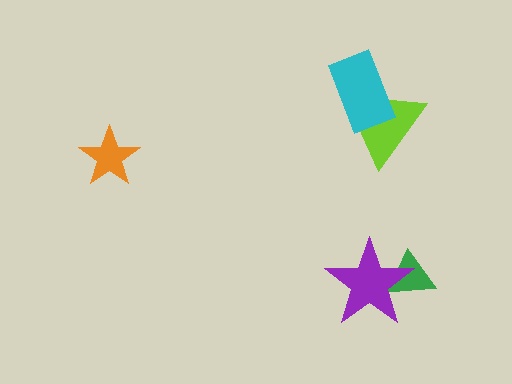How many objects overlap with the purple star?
1 object overlaps with the purple star.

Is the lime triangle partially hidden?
Yes, it is partially covered by another shape.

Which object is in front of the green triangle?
The purple star is in front of the green triangle.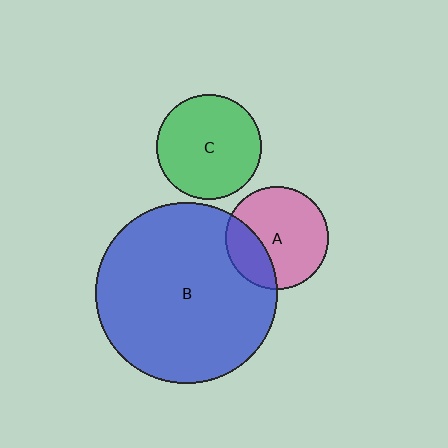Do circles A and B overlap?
Yes.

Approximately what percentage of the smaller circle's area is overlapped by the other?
Approximately 25%.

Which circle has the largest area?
Circle B (blue).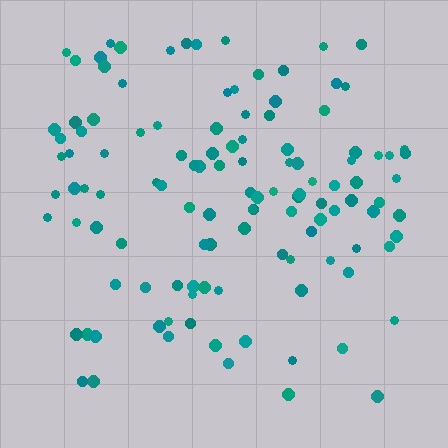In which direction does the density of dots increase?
From bottom to top, with the top side densest.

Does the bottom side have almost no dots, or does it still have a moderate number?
Still a moderate number, just noticeably fewer than the top.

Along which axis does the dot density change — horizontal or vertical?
Vertical.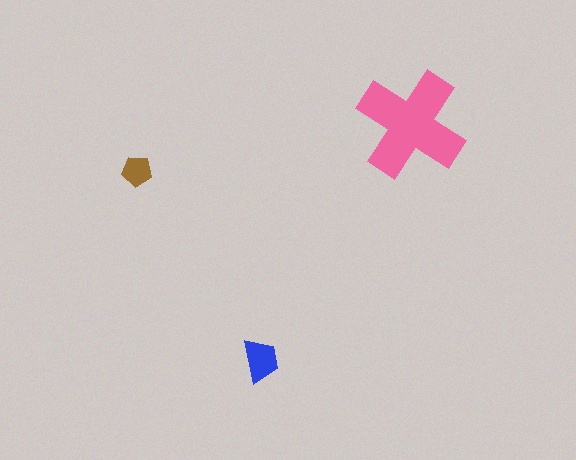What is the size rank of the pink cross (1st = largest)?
1st.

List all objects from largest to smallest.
The pink cross, the blue trapezoid, the brown pentagon.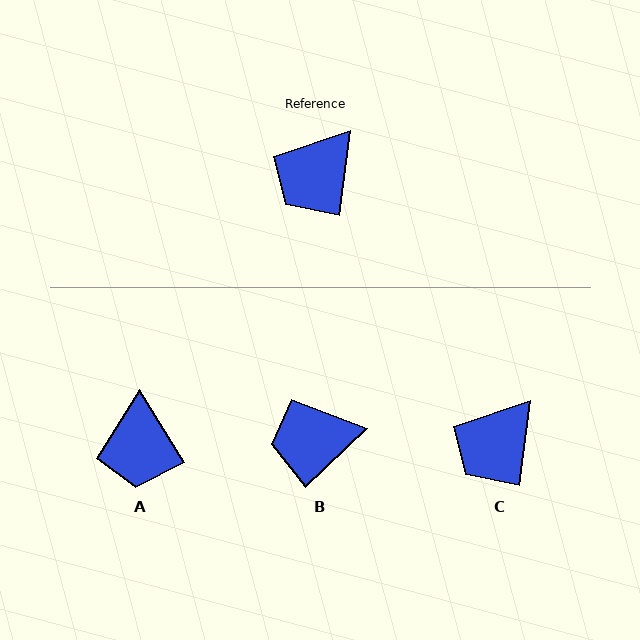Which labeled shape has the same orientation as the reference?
C.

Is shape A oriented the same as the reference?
No, it is off by about 39 degrees.